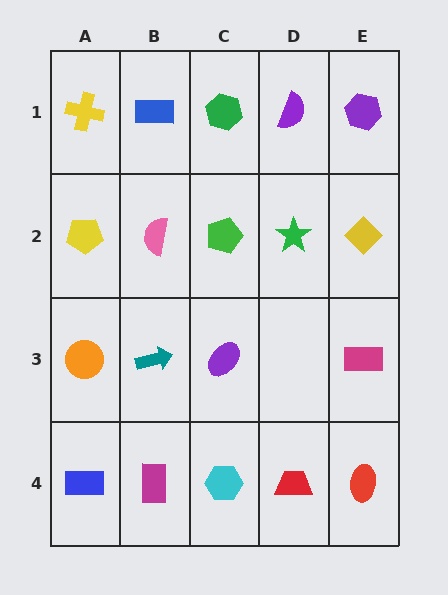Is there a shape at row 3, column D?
No, that cell is empty.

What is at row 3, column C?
A purple ellipse.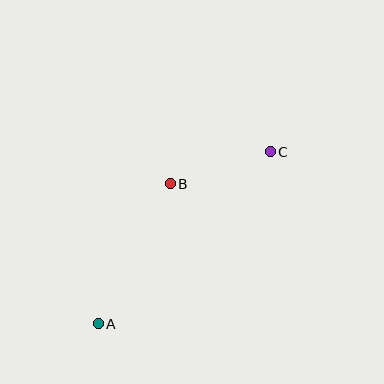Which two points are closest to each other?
Points B and C are closest to each other.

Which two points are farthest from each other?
Points A and C are farthest from each other.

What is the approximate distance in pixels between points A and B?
The distance between A and B is approximately 158 pixels.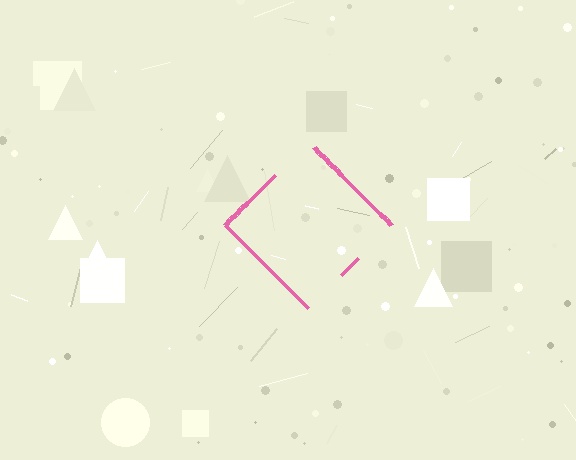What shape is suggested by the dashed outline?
The dashed outline suggests a diamond.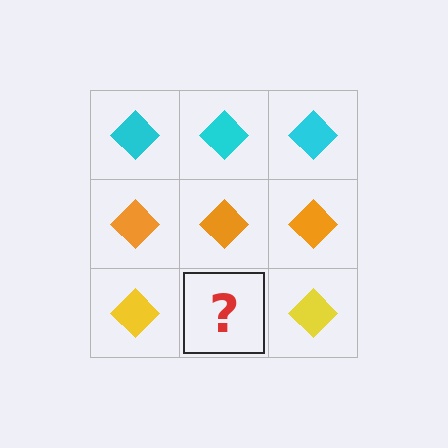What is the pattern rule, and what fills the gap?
The rule is that each row has a consistent color. The gap should be filled with a yellow diamond.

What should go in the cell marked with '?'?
The missing cell should contain a yellow diamond.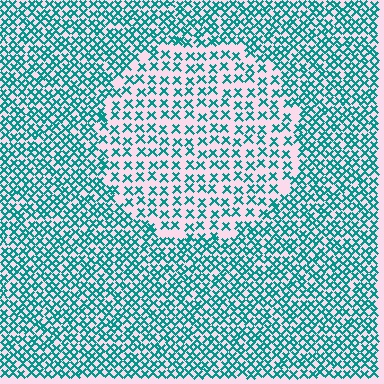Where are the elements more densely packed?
The elements are more densely packed outside the circle boundary.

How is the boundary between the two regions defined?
The boundary is defined by a change in element density (approximately 1.9x ratio). All elements are the same color, size, and shape.